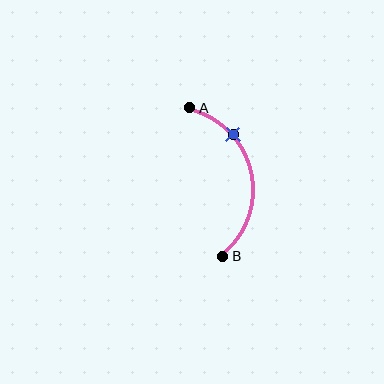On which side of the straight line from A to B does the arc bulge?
The arc bulges to the right of the straight line connecting A and B.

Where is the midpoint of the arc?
The arc midpoint is the point on the curve farthest from the straight line joining A and B. It sits to the right of that line.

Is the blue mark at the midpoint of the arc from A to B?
No. The blue mark lies on the arc but is closer to endpoint A. The arc midpoint would be at the point on the curve equidistant along the arc from both A and B.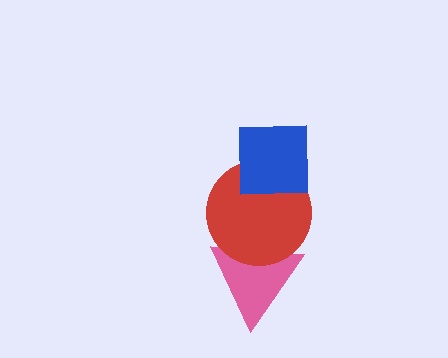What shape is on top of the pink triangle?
The red circle is on top of the pink triangle.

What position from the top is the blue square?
The blue square is 1st from the top.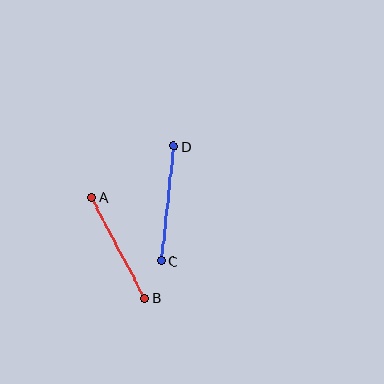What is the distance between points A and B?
The distance is approximately 114 pixels.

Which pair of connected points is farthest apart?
Points C and D are farthest apart.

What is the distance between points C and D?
The distance is approximately 115 pixels.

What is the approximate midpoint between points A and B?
The midpoint is at approximately (118, 248) pixels.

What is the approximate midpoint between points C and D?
The midpoint is at approximately (168, 204) pixels.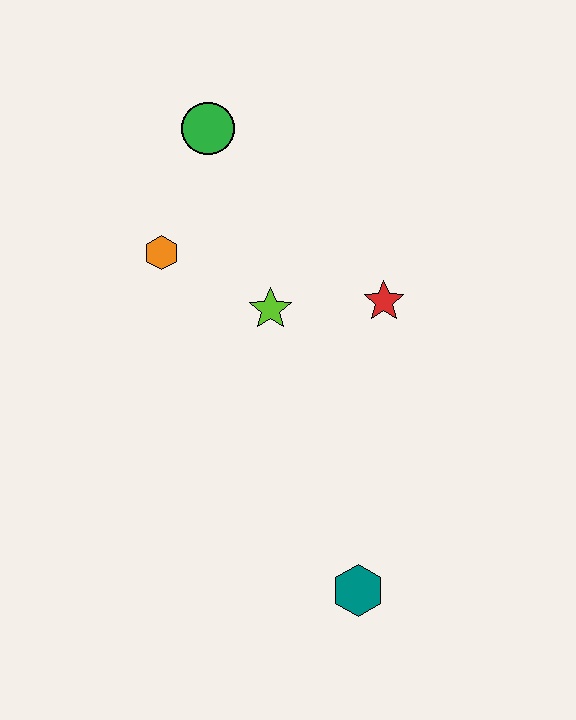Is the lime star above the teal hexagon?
Yes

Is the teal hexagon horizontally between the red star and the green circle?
Yes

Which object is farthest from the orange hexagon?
The teal hexagon is farthest from the orange hexagon.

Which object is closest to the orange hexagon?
The lime star is closest to the orange hexagon.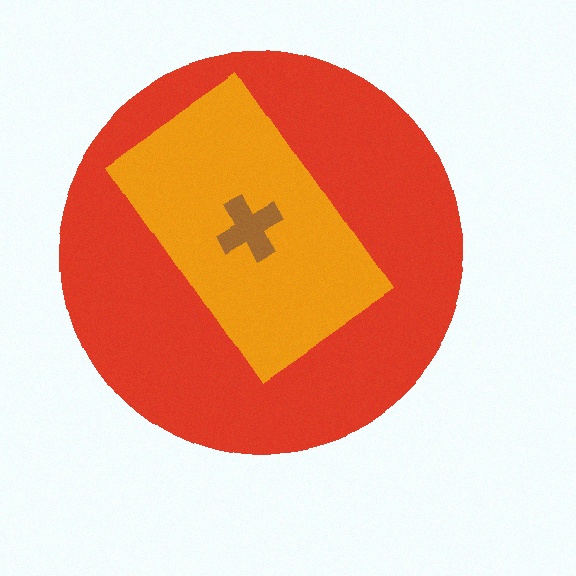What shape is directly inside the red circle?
The orange rectangle.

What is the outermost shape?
The red circle.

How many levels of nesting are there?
3.